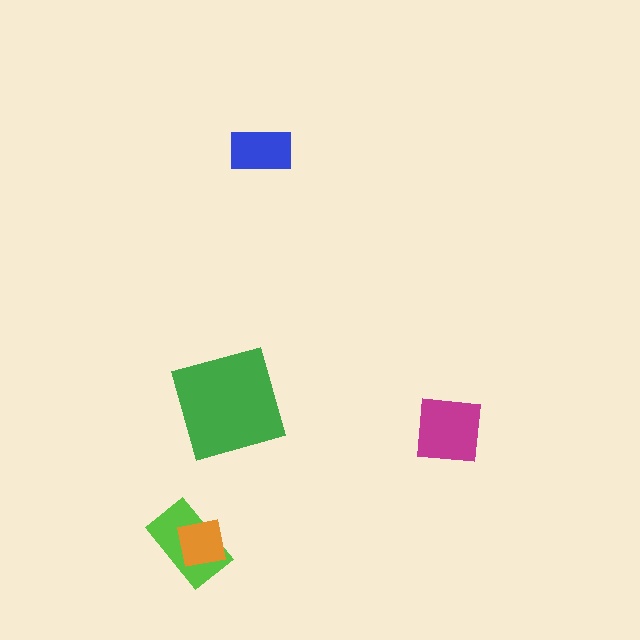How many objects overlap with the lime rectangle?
1 object overlaps with the lime rectangle.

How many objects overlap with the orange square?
1 object overlaps with the orange square.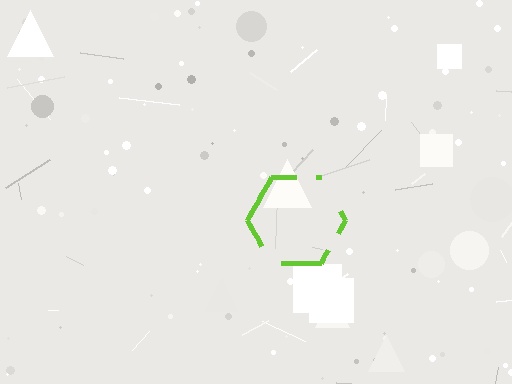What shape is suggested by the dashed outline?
The dashed outline suggests a hexagon.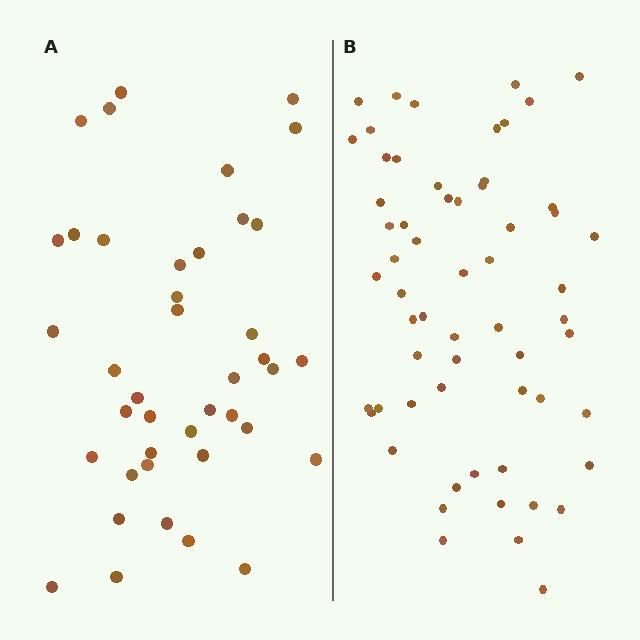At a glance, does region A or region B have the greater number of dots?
Region B (the right region) has more dots.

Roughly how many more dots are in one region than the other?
Region B has approximately 20 more dots than region A.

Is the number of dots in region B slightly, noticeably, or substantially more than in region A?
Region B has substantially more. The ratio is roughly 1.5 to 1.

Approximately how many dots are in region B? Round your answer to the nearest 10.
About 60 dots.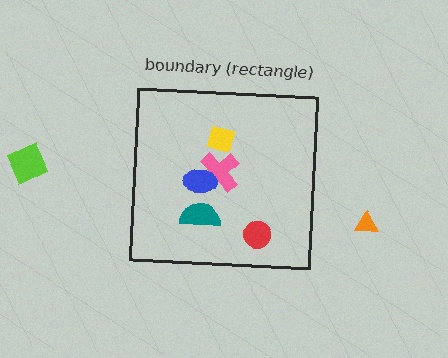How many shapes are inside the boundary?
5 inside, 2 outside.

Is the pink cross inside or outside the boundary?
Inside.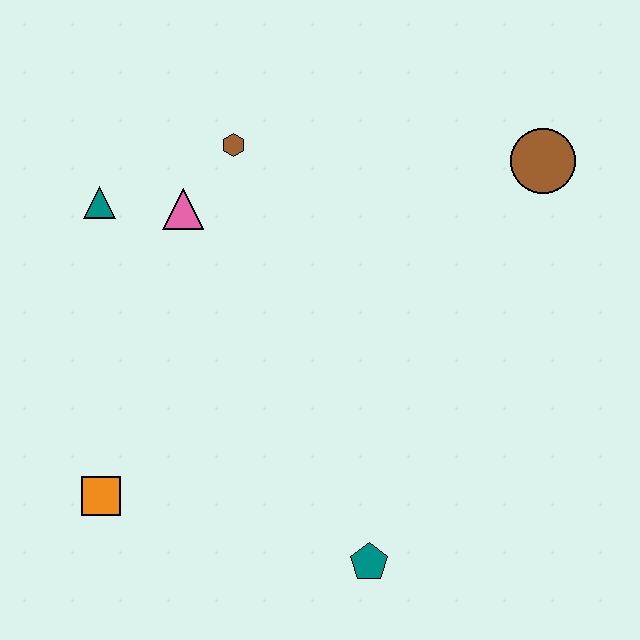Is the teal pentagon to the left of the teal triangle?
No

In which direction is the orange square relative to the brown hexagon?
The orange square is below the brown hexagon.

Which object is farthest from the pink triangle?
The teal pentagon is farthest from the pink triangle.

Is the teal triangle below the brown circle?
Yes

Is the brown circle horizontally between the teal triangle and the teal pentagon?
No